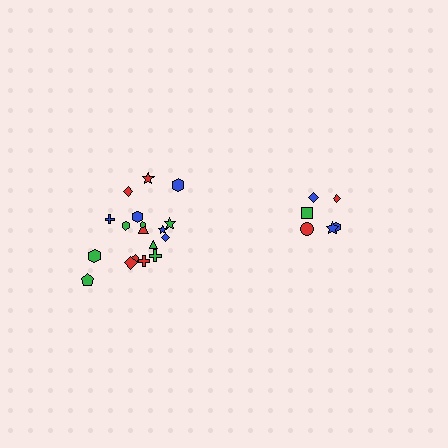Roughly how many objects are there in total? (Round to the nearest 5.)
Roughly 25 objects in total.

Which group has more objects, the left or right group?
The left group.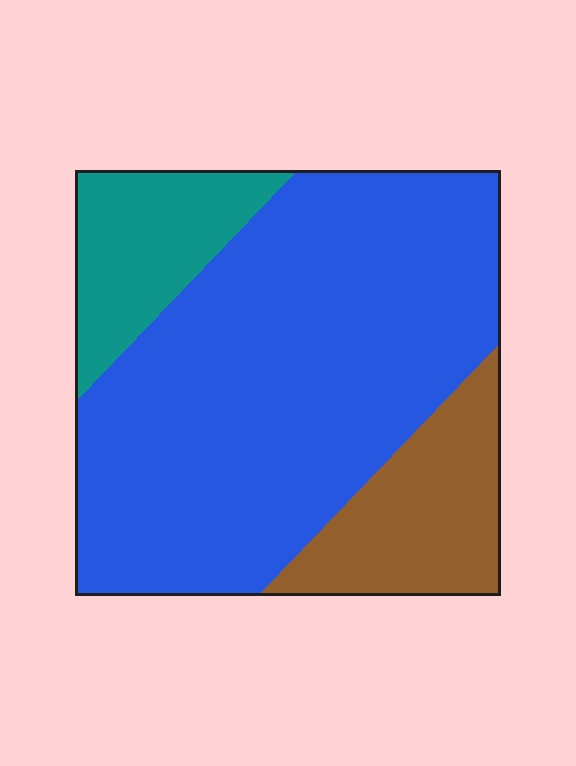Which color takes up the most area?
Blue, at roughly 70%.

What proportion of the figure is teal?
Teal takes up about one eighth (1/8) of the figure.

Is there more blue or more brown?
Blue.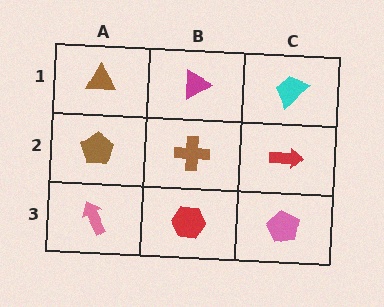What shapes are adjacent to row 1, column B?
A brown cross (row 2, column B), a brown triangle (row 1, column A), a cyan trapezoid (row 1, column C).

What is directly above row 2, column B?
A magenta triangle.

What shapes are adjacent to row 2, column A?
A brown triangle (row 1, column A), a pink arrow (row 3, column A), a brown cross (row 2, column B).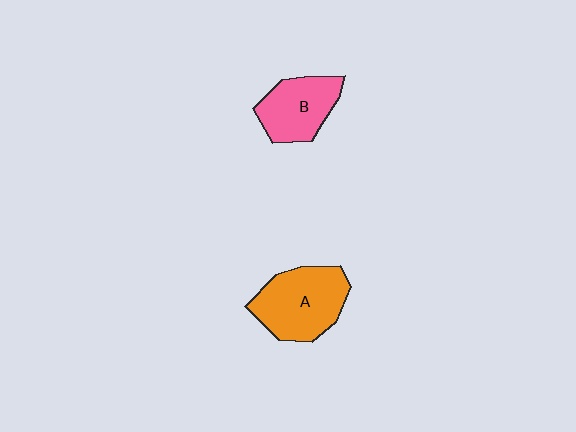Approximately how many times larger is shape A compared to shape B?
Approximately 1.3 times.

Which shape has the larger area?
Shape A (orange).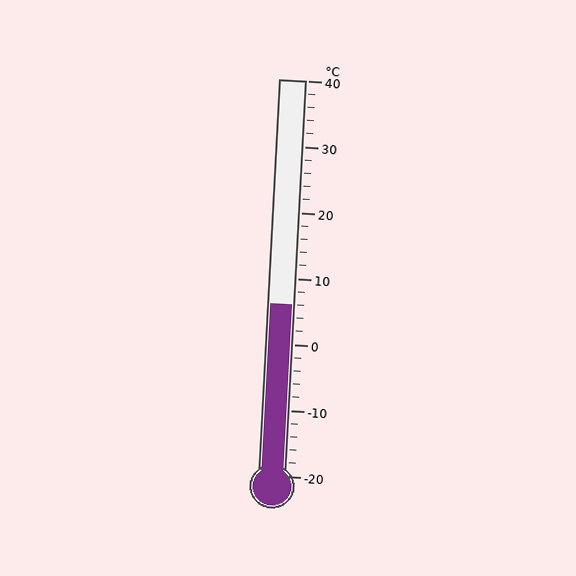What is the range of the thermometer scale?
The thermometer scale ranges from -20°C to 40°C.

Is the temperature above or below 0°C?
The temperature is above 0°C.